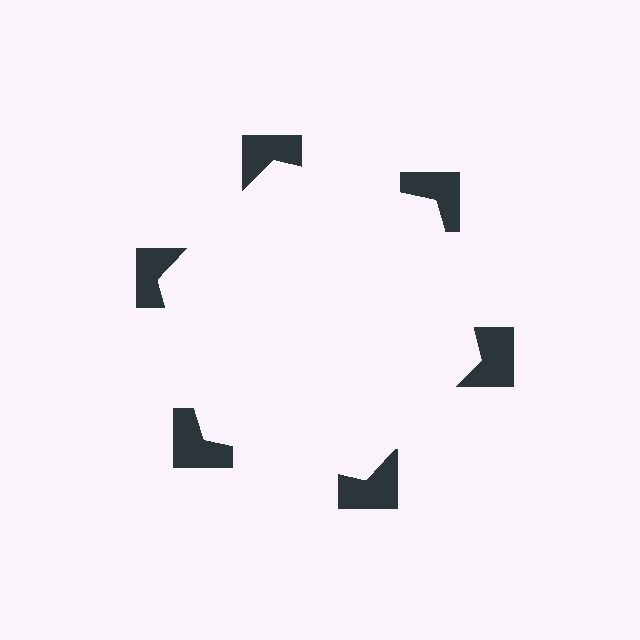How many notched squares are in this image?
There are 6 — one at each vertex of the illusory hexagon.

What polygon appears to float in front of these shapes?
An illusory hexagon — its edges are inferred from the aligned wedge cuts in the notched squares, not physically drawn.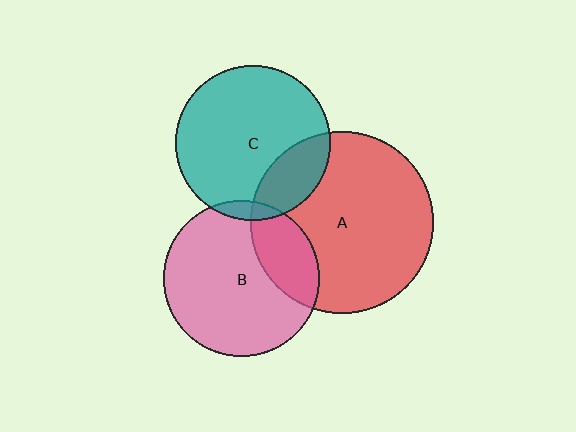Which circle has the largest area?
Circle A (red).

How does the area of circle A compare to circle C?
Approximately 1.4 times.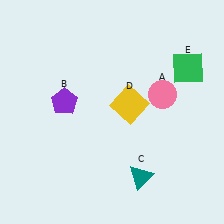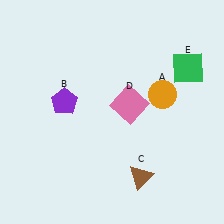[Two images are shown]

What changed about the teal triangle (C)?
In Image 1, C is teal. In Image 2, it changed to brown.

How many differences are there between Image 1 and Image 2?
There are 3 differences between the two images.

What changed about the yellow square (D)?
In Image 1, D is yellow. In Image 2, it changed to pink.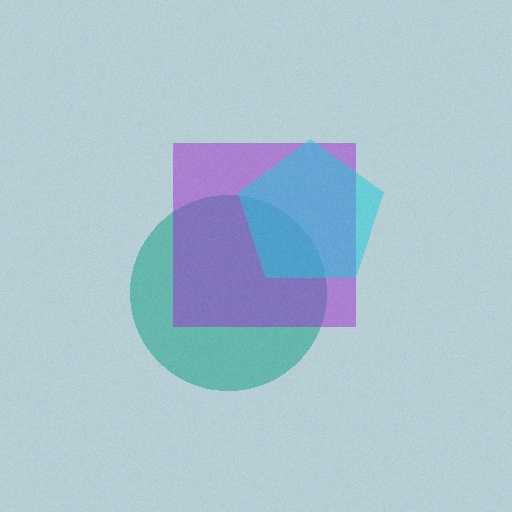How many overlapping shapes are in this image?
There are 3 overlapping shapes in the image.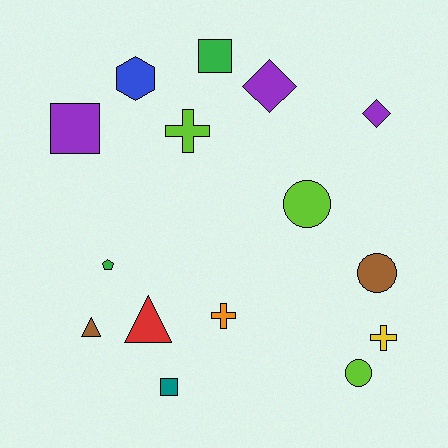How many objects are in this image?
There are 15 objects.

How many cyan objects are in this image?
There are no cyan objects.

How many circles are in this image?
There are 3 circles.